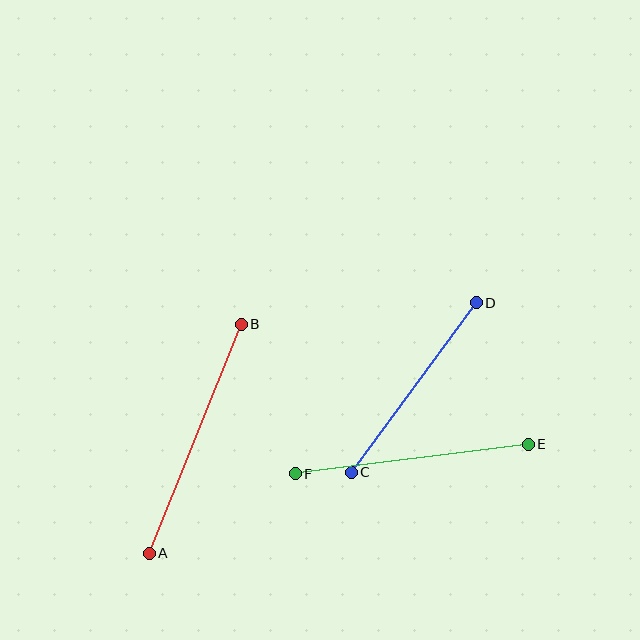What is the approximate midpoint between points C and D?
The midpoint is at approximately (414, 388) pixels.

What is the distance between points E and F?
The distance is approximately 235 pixels.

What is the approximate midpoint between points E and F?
The midpoint is at approximately (412, 459) pixels.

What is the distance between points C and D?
The distance is approximately 211 pixels.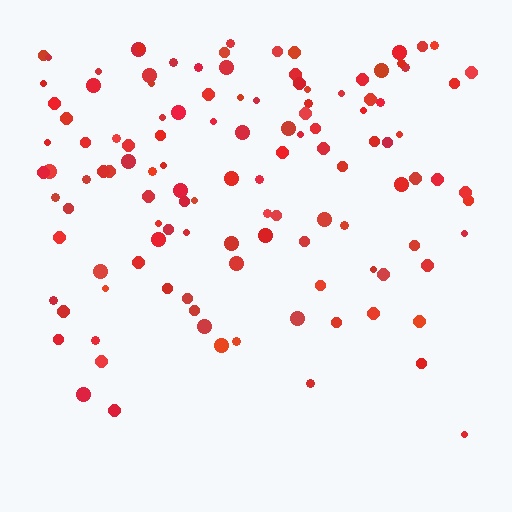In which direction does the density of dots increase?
From bottom to top, with the top side densest.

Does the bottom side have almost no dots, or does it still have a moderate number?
Still a moderate number, just noticeably fewer than the top.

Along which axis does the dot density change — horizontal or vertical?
Vertical.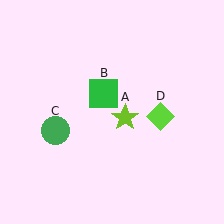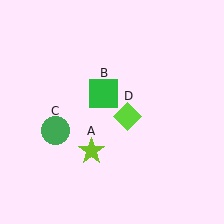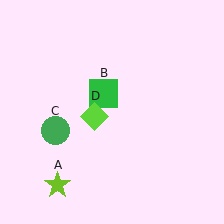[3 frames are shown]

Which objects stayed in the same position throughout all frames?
Green square (object B) and green circle (object C) remained stationary.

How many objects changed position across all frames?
2 objects changed position: lime star (object A), lime diamond (object D).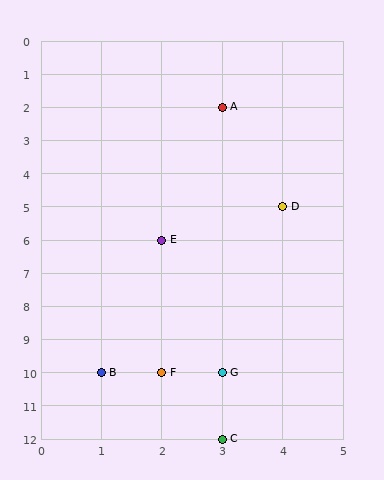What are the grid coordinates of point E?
Point E is at grid coordinates (2, 6).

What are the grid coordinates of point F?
Point F is at grid coordinates (2, 10).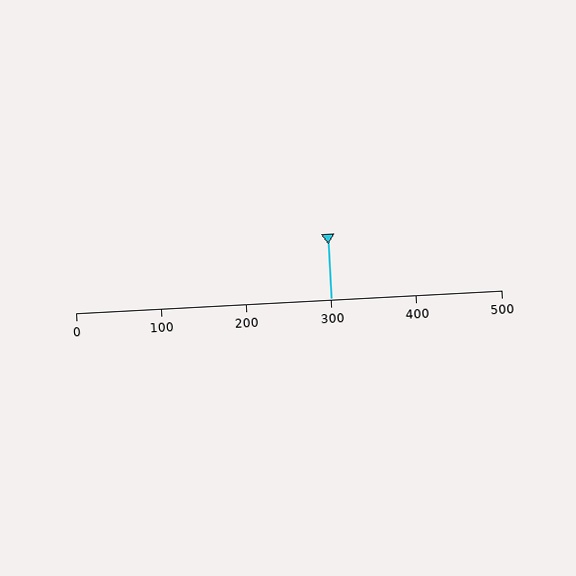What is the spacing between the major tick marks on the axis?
The major ticks are spaced 100 apart.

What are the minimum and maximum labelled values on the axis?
The axis runs from 0 to 500.